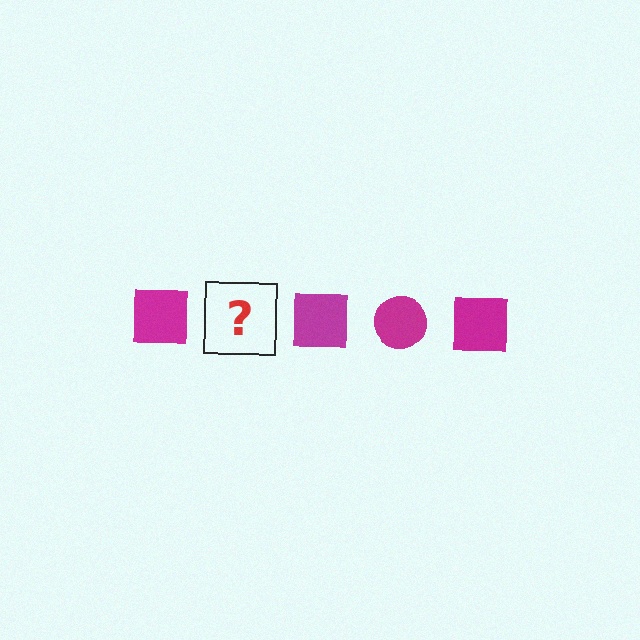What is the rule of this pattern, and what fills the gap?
The rule is that the pattern cycles through square, circle shapes in magenta. The gap should be filled with a magenta circle.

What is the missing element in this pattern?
The missing element is a magenta circle.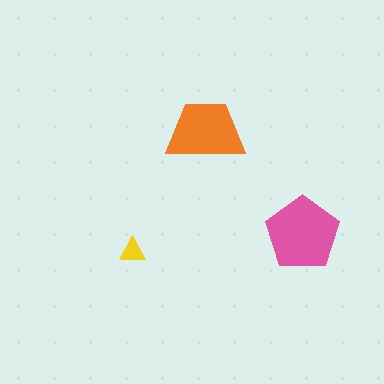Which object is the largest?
The pink pentagon.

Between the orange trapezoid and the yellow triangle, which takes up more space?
The orange trapezoid.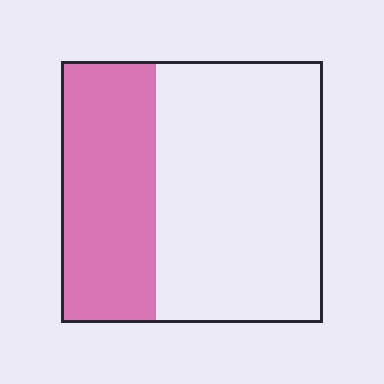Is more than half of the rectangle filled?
No.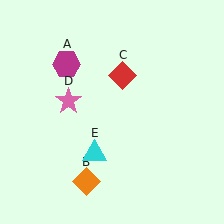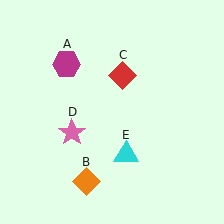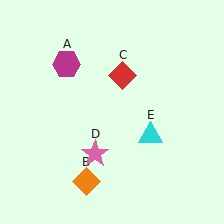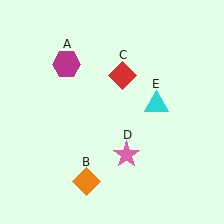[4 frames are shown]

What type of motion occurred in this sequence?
The pink star (object D), cyan triangle (object E) rotated counterclockwise around the center of the scene.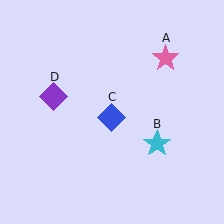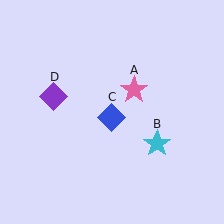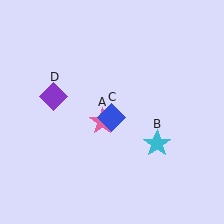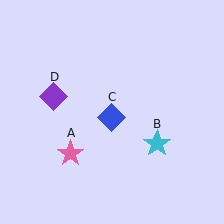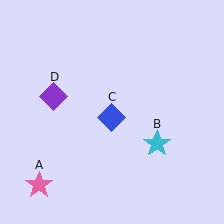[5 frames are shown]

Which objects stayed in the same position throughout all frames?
Cyan star (object B) and blue diamond (object C) and purple diamond (object D) remained stationary.